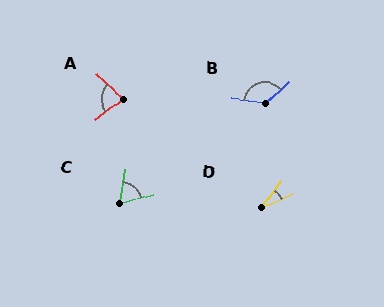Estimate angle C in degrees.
Approximately 65 degrees.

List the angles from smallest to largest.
D (29°), C (65°), A (81°), B (129°).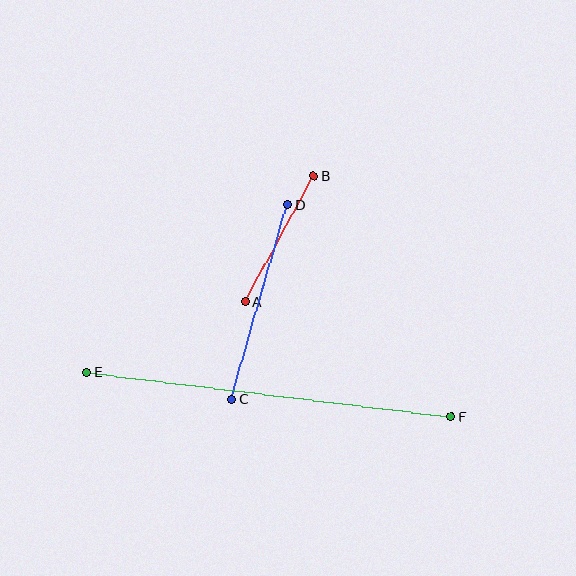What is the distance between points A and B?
The distance is approximately 144 pixels.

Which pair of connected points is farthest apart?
Points E and F are farthest apart.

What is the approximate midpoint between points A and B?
The midpoint is at approximately (279, 239) pixels.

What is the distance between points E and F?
The distance is approximately 367 pixels.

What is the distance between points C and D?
The distance is approximately 202 pixels.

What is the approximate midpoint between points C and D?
The midpoint is at approximately (260, 302) pixels.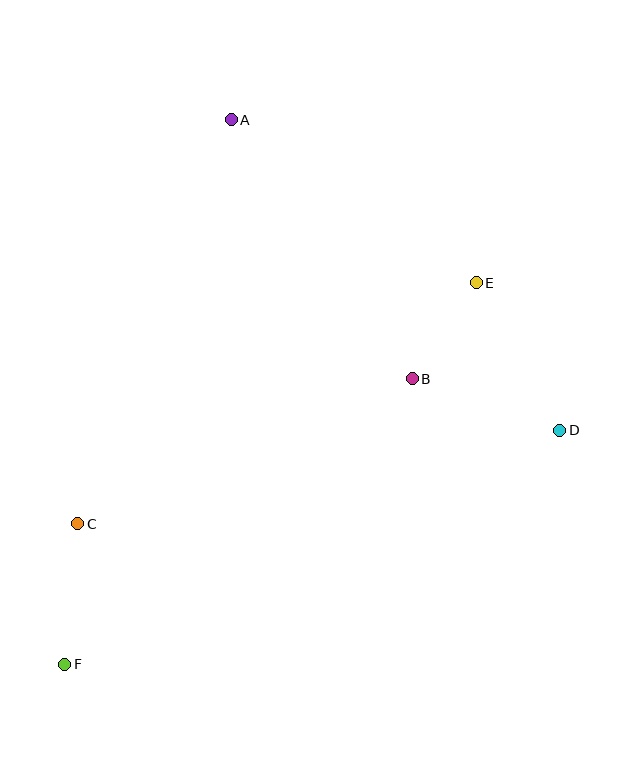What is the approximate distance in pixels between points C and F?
The distance between C and F is approximately 141 pixels.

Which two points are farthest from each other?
Points A and F are farthest from each other.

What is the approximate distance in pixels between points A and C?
The distance between A and C is approximately 432 pixels.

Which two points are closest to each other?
Points B and E are closest to each other.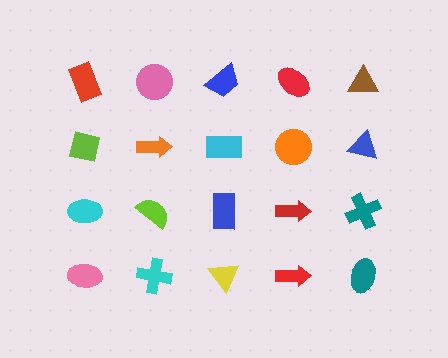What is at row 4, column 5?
A teal ellipse.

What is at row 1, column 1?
A red rectangle.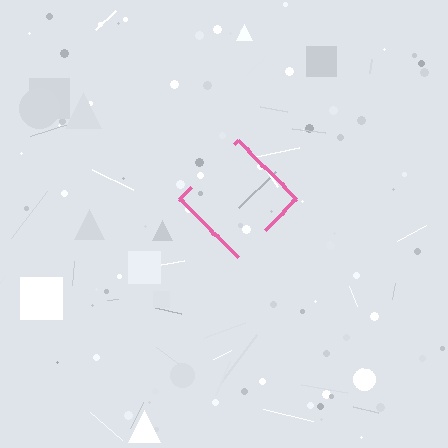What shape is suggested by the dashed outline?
The dashed outline suggests a diamond.